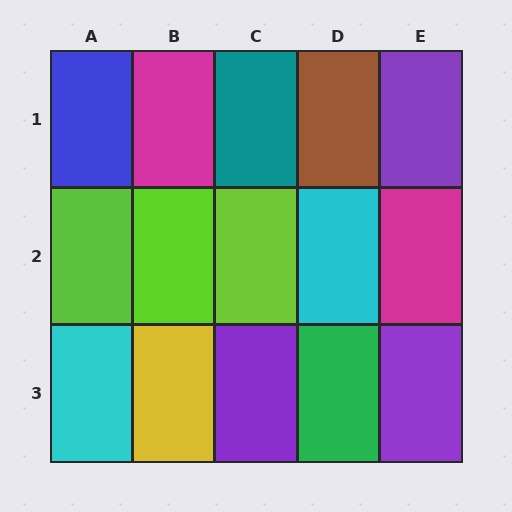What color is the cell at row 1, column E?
Purple.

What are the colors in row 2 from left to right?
Lime, lime, lime, cyan, magenta.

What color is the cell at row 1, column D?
Brown.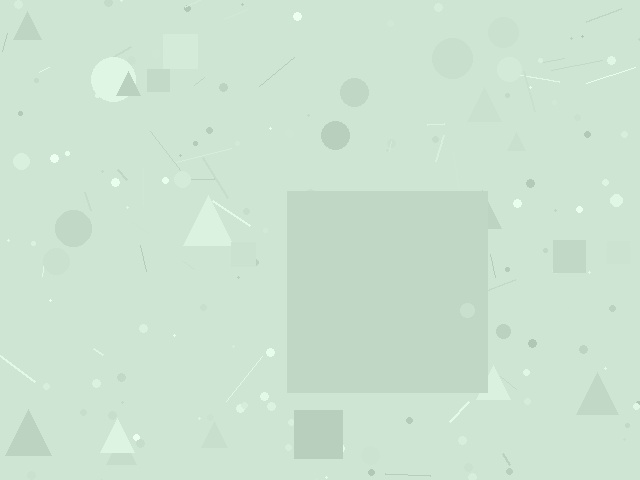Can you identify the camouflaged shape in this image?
The camouflaged shape is a square.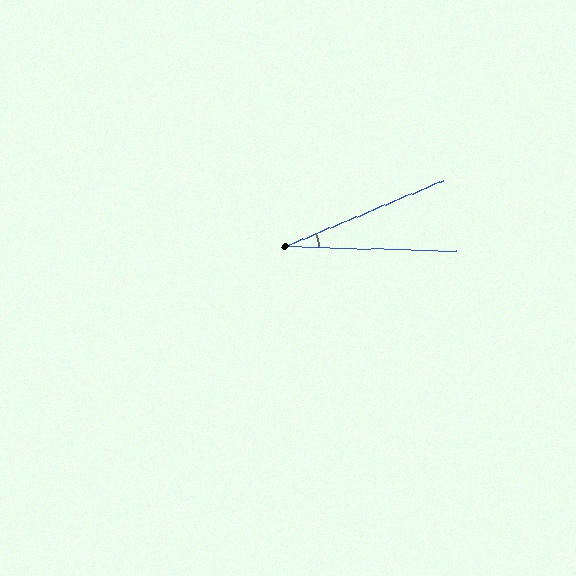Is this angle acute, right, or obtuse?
It is acute.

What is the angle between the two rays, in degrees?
Approximately 24 degrees.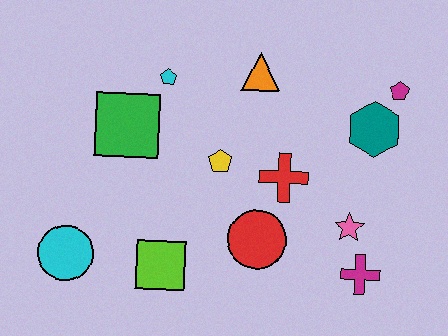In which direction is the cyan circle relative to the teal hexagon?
The cyan circle is to the left of the teal hexagon.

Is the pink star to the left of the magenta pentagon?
Yes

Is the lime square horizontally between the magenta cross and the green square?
Yes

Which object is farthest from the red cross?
The cyan circle is farthest from the red cross.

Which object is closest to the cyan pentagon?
The green square is closest to the cyan pentagon.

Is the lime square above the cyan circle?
No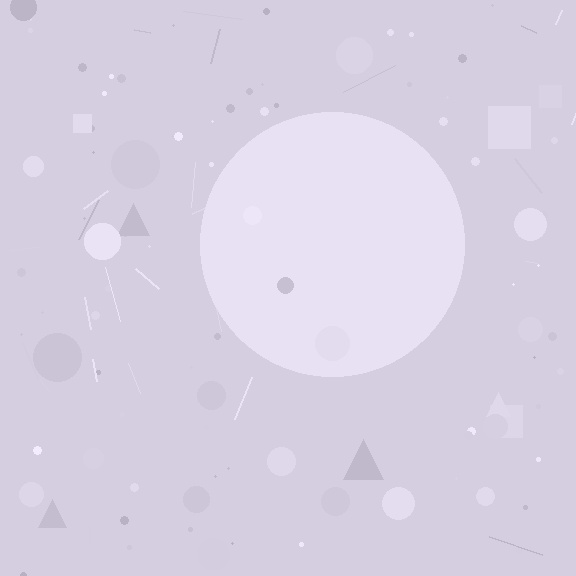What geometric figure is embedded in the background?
A circle is embedded in the background.